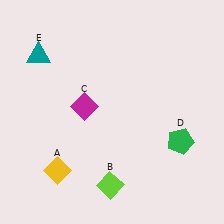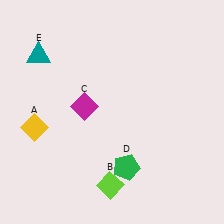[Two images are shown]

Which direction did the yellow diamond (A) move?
The yellow diamond (A) moved up.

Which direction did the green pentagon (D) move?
The green pentagon (D) moved left.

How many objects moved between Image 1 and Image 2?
2 objects moved between the two images.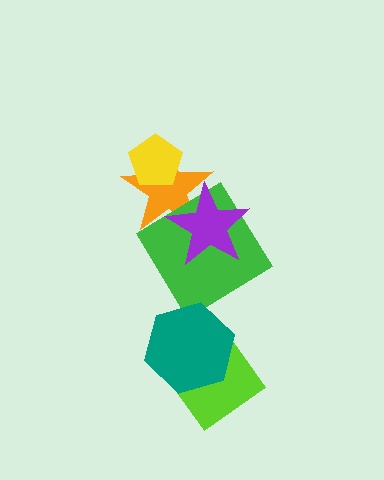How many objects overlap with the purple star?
2 objects overlap with the purple star.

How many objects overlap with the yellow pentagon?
1 object overlaps with the yellow pentagon.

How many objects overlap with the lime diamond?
1 object overlaps with the lime diamond.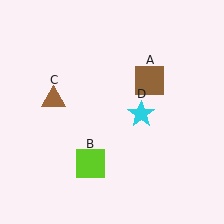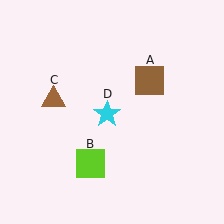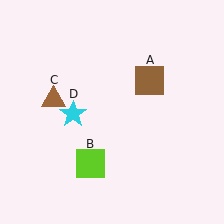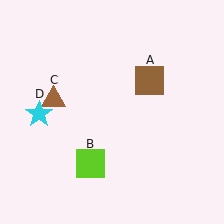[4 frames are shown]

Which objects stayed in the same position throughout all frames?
Brown square (object A) and lime square (object B) and brown triangle (object C) remained stationary.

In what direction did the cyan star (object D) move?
The cyan star (object D) moved left.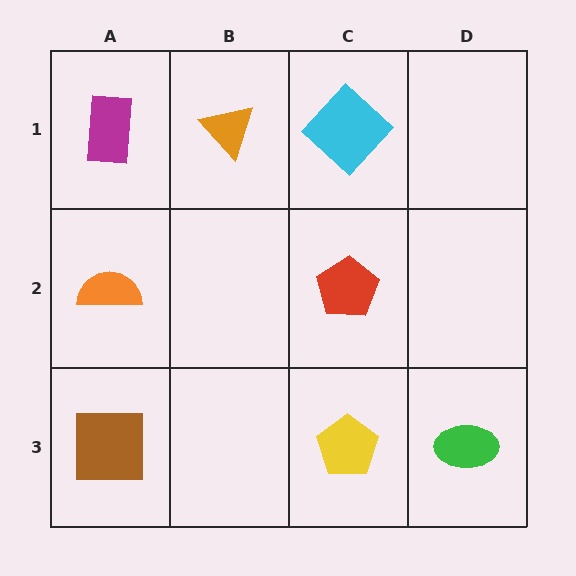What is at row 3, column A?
A brown square.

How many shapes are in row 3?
3 shapes.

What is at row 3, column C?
A yellow pentagon.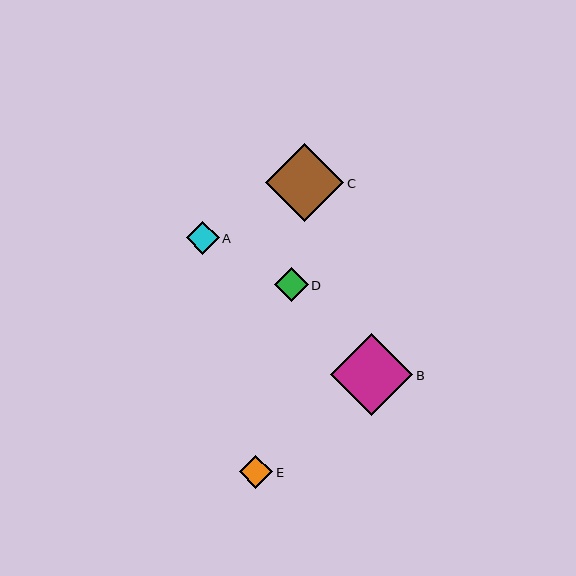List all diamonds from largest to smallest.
From largest to smallest: B, C, D, E, A.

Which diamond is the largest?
Diamond B is the largest with a size of approximately 82 pixels.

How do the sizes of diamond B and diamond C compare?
Diamond B and diamond C are approximately the same size.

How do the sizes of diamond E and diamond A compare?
Diamond E and diamond A are approximately the same size.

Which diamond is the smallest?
Diamond A is the smallest with a size of approximately 33 pixels.